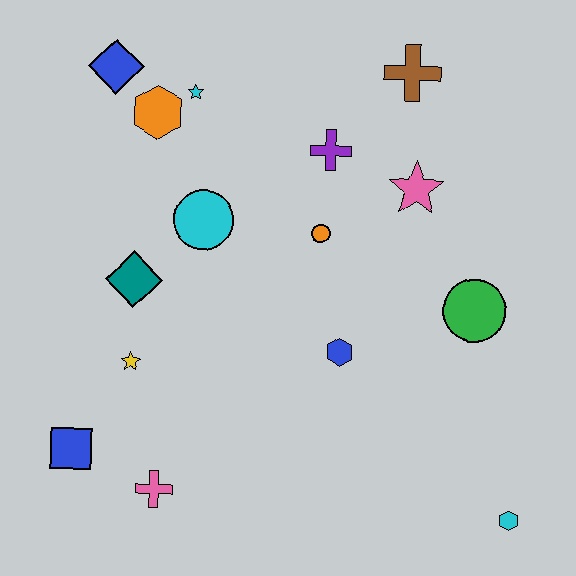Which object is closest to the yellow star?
The teal diamond is closest to the yellow star.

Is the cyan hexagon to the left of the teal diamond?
No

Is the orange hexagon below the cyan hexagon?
No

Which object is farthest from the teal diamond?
The cyan hexagon is farthest from the teal diamond.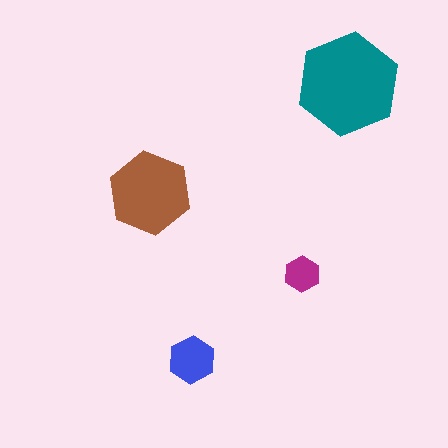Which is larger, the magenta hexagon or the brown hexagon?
The brown one.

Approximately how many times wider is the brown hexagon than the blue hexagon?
About 2 times wider.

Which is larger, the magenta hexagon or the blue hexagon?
The blue one.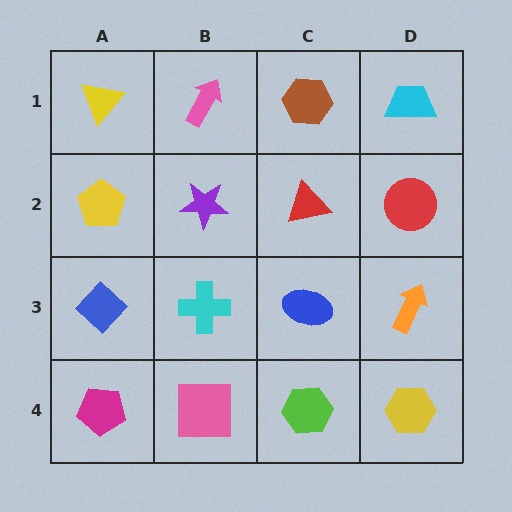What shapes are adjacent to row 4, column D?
An orange arrow (row 3, column D), a lime hexagon (row 4, column C).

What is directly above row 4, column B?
A cyan cross.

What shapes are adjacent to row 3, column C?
A red triangle (row 2, column C), a lime hexagon (row 4, column C), a cyan cross (row 3, column B), an orange arrow (row 3, column D).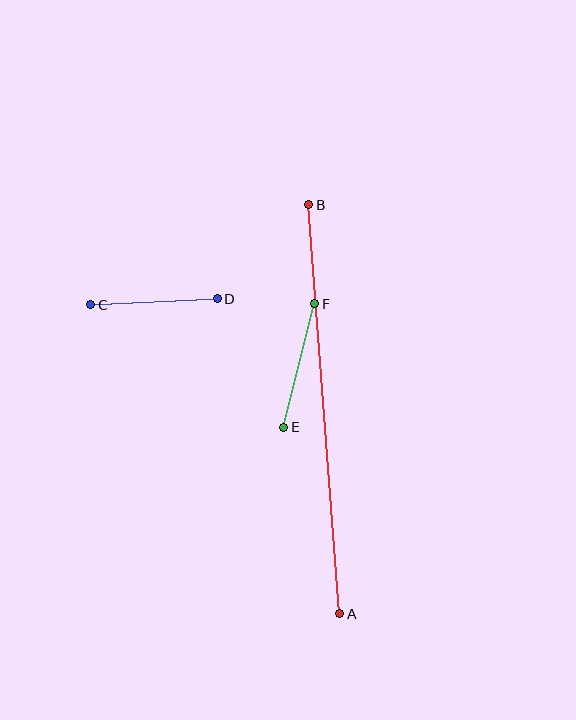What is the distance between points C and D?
The distance is approximately 127 pixels.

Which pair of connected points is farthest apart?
Points A and B are farthest apart.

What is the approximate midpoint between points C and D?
The midpoint is at approximately (154, 302) pixels.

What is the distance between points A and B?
The distance is approximately 410 pixels.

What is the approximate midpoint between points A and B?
The midpoint is at approximately (324, 409) pixels.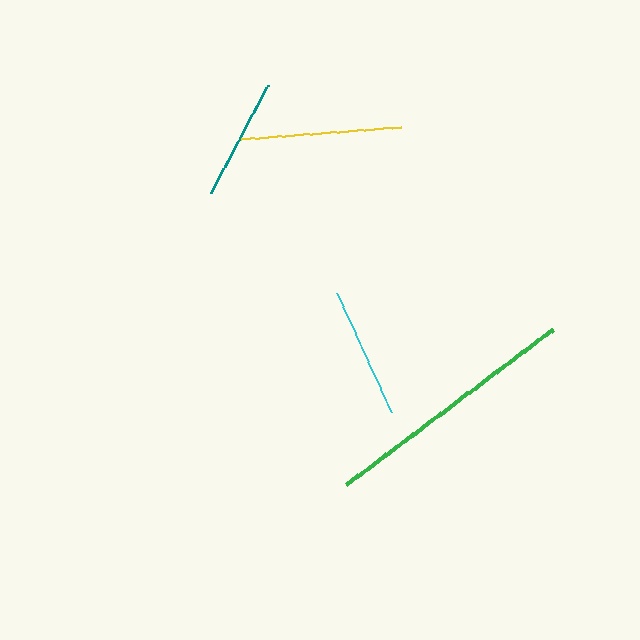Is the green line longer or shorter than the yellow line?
The green line is longer than the yellow line.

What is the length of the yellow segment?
The yellow segment is approximately 162 pixels long.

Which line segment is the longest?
The green line is the longest at approximately 258 pixels.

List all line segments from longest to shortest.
From longest to shortest: green, yellow, cyan, teal.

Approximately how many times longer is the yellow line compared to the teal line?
The yellow line is approximately 1.3 times the length of the teal line.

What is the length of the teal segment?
The teal segment is approximately 122 pixels long.